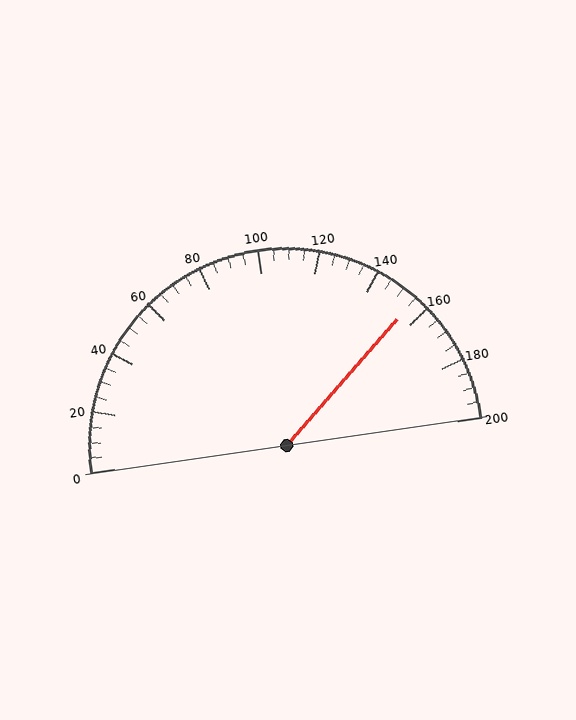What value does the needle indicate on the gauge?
The needle indicates approximately 155.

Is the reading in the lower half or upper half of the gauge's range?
The reading is in the upper half of the range (0 to 200).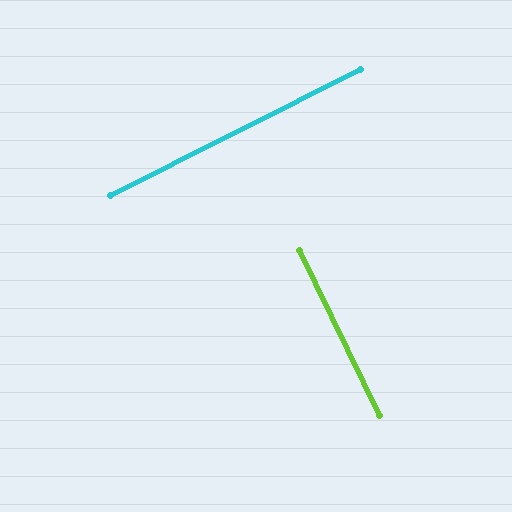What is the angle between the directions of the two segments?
Approximately 89 degrees.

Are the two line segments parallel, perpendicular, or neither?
Perpendicular — they meet at approximately 89°.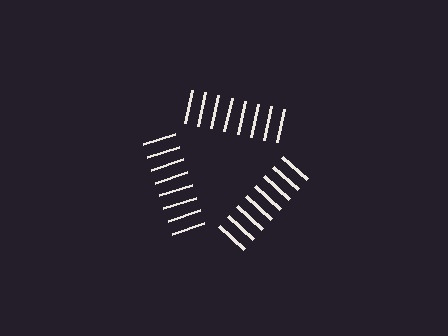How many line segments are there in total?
24 — 8 along each of the 3 edges.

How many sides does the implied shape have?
3 sides — the line-ends trace a triangle.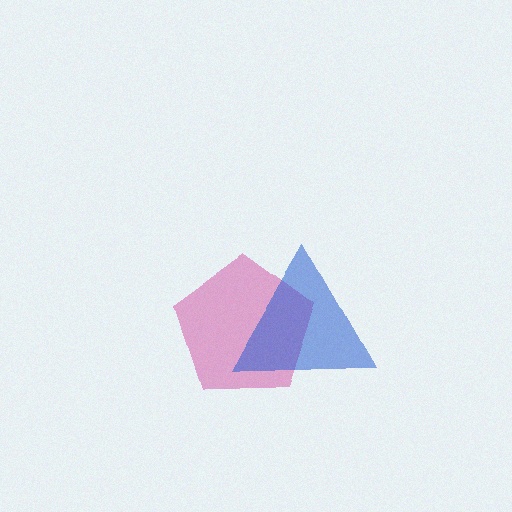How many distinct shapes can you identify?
There are 2 distinct shapes: a magenta pentagon, a blue triangle.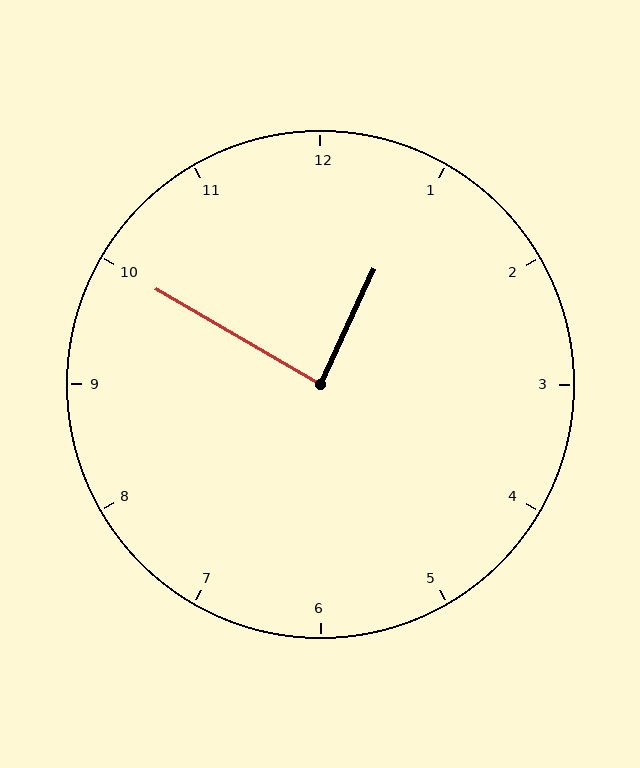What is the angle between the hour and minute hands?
Approximately 85 degrees.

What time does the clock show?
12:50.